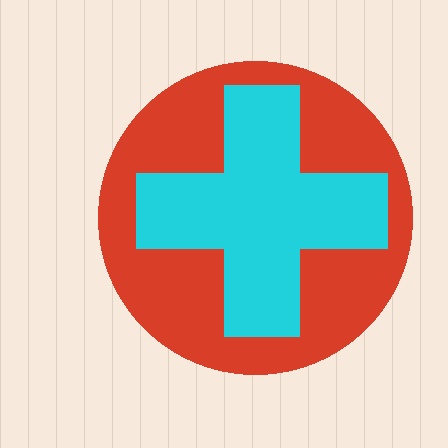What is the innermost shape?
The cyan cross.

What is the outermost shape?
The red circle.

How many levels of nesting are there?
2.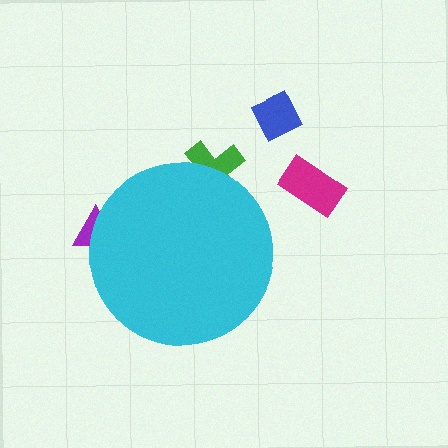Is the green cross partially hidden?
Yes, the green cross is partially hidden behind the cyan circle.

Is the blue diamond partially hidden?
No, the blue diamond is fully visible.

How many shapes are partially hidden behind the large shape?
2 shapes are partially hidden.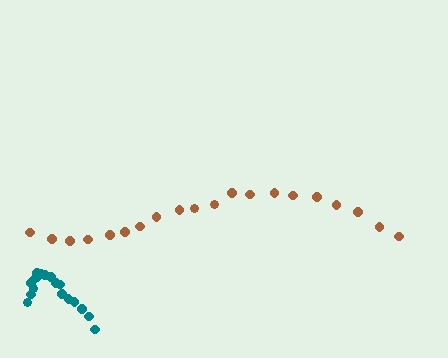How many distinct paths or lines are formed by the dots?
There are 2 distinct paths.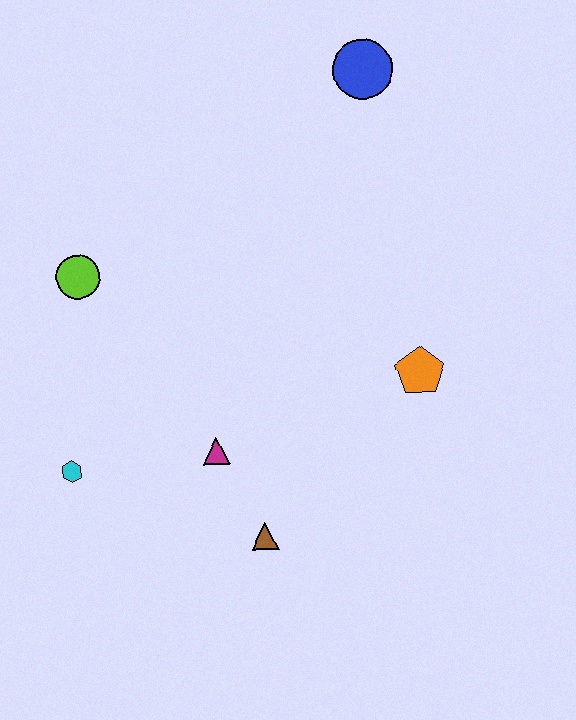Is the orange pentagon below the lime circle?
Yes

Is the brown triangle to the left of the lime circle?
No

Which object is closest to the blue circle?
The orange pentagon is closest to the blue circle.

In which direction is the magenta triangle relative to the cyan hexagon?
The magenta triangle is to the right of the cyan hexagon.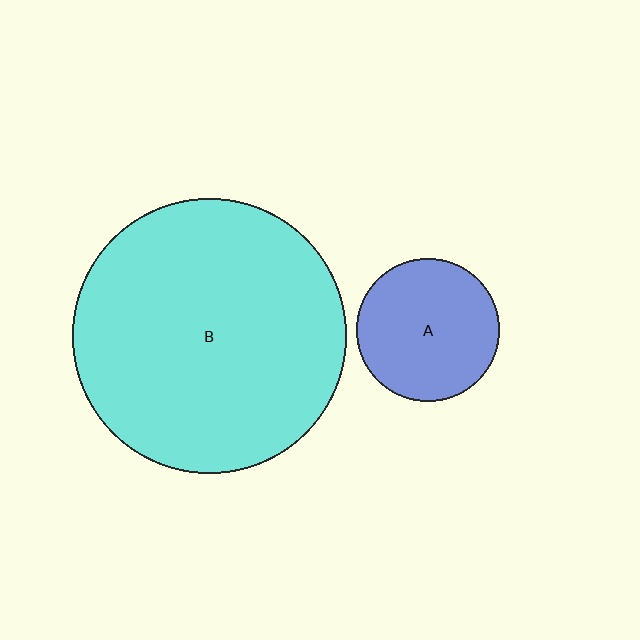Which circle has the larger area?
Circle B (cyan).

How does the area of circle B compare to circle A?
Approximately 3.7 times.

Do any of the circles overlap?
No, none of the circles overlap.